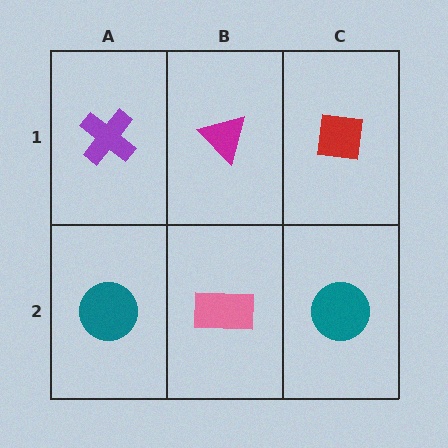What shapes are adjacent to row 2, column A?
A purple cross (row 1, column A), a pink rectangle (row 2, column B).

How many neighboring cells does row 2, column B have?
3.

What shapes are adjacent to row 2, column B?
A magenta triangle (row 1, column B), a teal circle (row 2, column A), a teal circle (row 2, column C).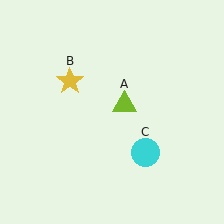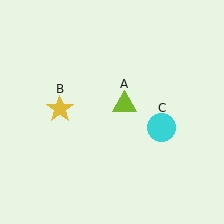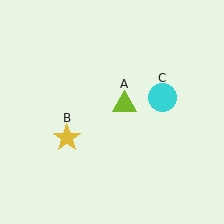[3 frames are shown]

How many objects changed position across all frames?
2 objects changed position: yellow star (object B), cyan circle (object C).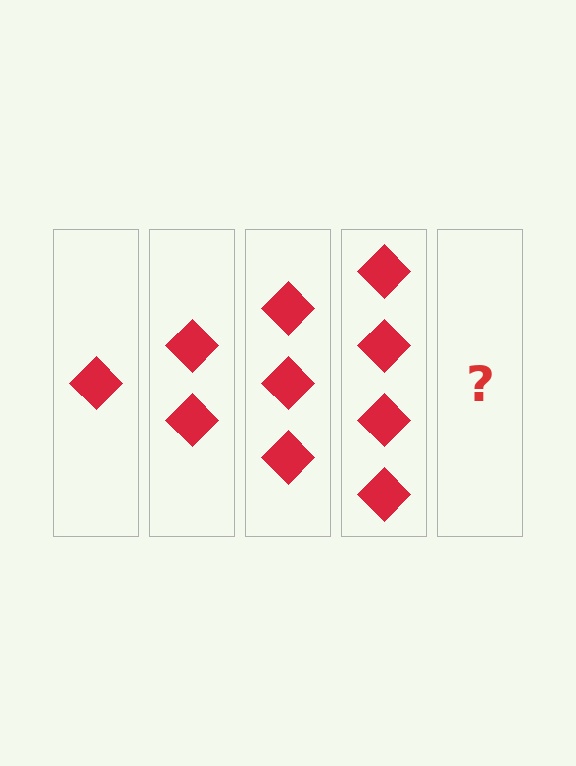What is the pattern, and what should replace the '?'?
The pattern is that each step adds one more diamond. The '?' should be 5 diamonds.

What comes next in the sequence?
The next element should be 5 diamonds.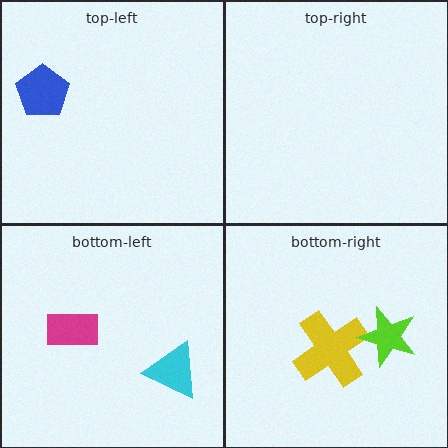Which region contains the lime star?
The bottom-right region.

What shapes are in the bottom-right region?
The yellow cross, the lime star.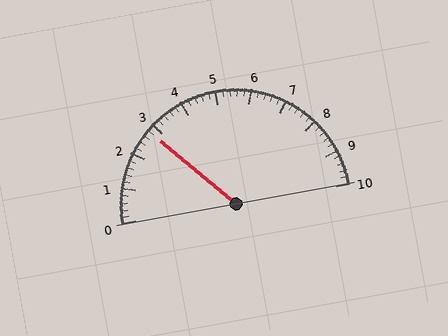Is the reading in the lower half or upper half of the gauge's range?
The reading is in the lower half of the range (0 to 10).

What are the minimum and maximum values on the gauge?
The gauge ranges from 0 to 10.